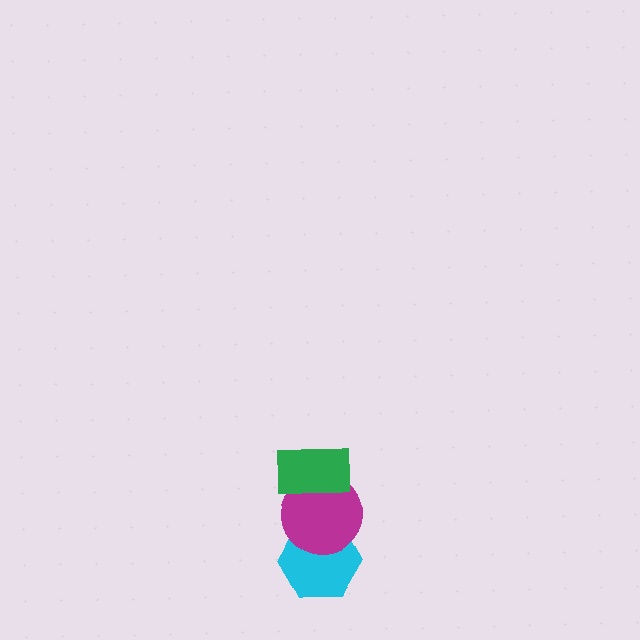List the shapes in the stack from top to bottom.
From top to bottom: the green rectangle, the magenta circle, the cyan hexagon.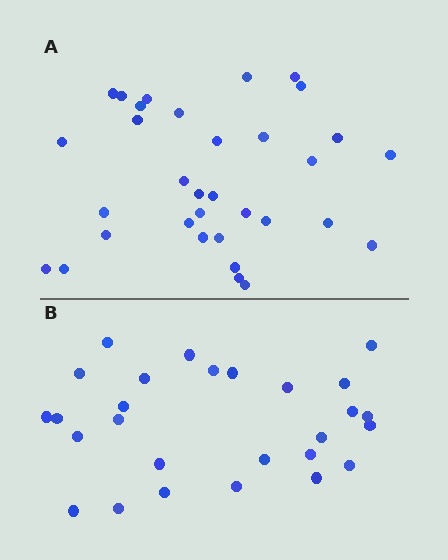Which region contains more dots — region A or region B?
Region A (the top region) has more dots.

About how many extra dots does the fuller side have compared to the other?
Region A has about 6 more dots than region B.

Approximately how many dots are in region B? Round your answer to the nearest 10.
About 30 dots. (The exact count is 27, which rounds to 30.)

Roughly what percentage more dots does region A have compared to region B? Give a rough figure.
About 20% more.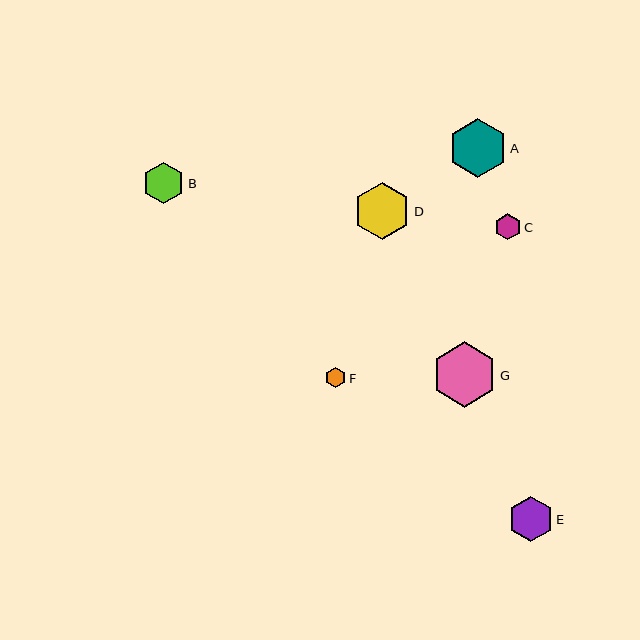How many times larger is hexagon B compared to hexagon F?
Hexagon B is approximately 2.0 times the size of hexagon F.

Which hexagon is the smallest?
Hexagon F is the smallest with a size of approximately 20 pixels.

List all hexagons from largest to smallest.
From largest to smallest: G, A, D, E, B, C, F.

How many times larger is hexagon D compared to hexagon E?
Hexagon D is approximately 1.3 times the size of hexagon E.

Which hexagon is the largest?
Hexagon G is the largest with a size of approximately 66 pixels.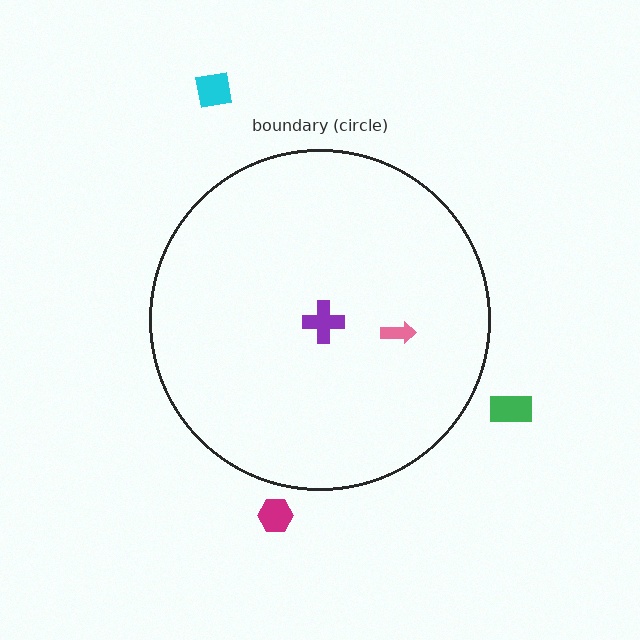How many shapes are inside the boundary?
2 inside, 3 outside.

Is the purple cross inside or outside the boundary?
Inside.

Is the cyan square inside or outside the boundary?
Outside.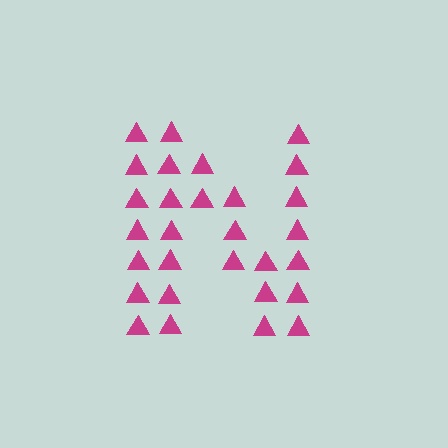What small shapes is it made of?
It is made of small triangles.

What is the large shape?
The large shape is the letter N.